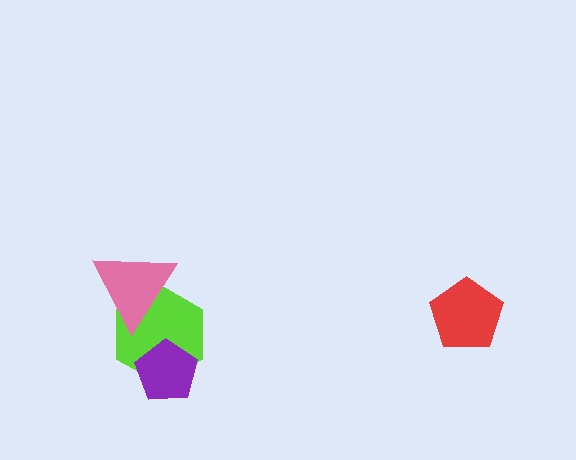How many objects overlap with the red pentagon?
0 objects overlap with the red pentagon.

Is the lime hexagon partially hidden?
Yes, it is partially covered by another shape.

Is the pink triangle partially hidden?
No, no other shape covers it.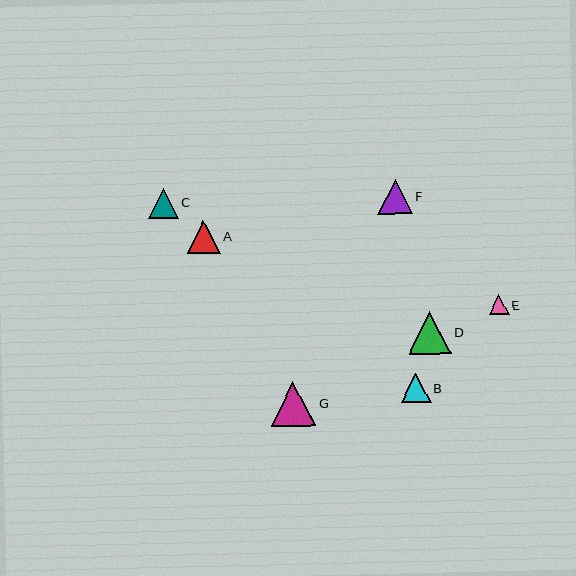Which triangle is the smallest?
Triangle E is the smallest with a size of approximately 20 pixels.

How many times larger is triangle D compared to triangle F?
Triangle D is approximately 1.2 times the size of triangle F.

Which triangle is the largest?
Triangle G is the largest with a size of approximately 45 pixels.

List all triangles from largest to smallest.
From largest to smallest: G, D, F, A, C, B, E.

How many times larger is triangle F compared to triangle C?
Triangle F is approximately 1.2 times the size of triangle C.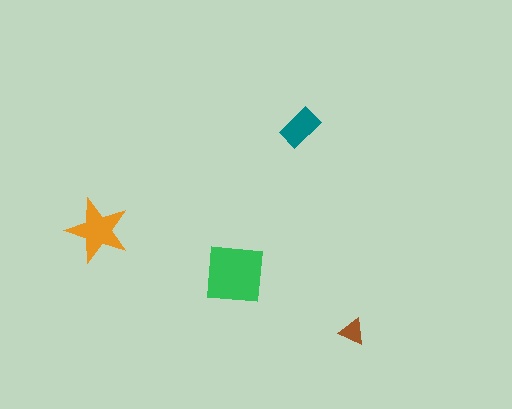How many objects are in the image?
There are 4 objects in the image.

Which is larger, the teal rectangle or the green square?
The green square.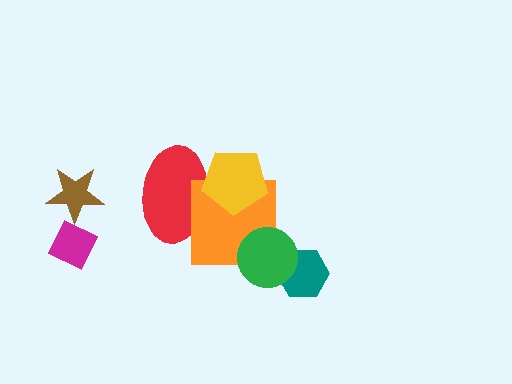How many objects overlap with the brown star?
1 object overlaps with the brown star.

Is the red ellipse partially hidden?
Yes, it is partially covered by another shape.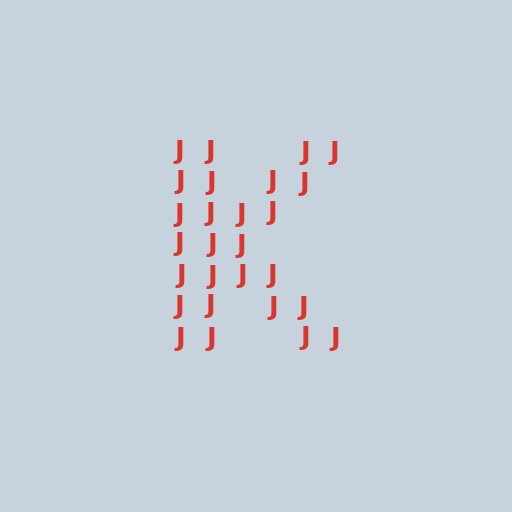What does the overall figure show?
The overall figure shows the letter K.